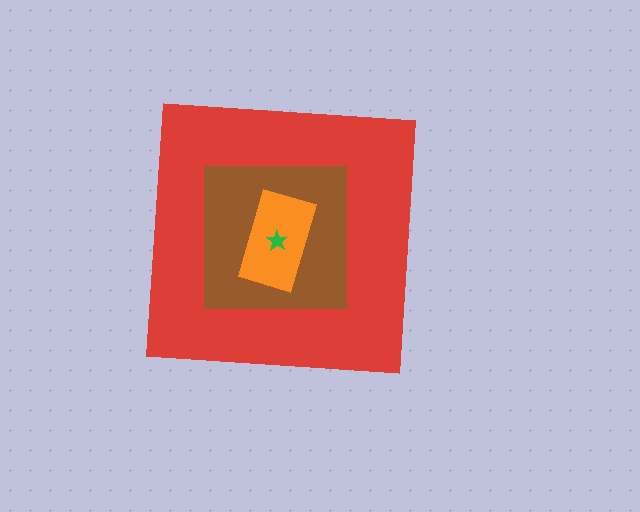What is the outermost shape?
The red square.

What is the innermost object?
The green star.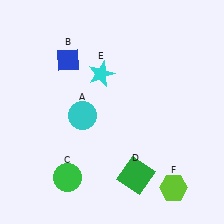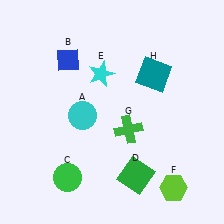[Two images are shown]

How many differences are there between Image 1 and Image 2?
There are 2 differences between the two images.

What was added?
A green cross (G), a teal square (H) were added in Image 2.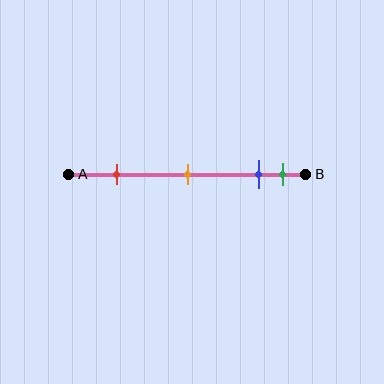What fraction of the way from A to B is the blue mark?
The blue mark is approximately 80% (0.8) of the way from A to B.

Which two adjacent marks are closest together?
The blue and green marks are the closest adjacent pair.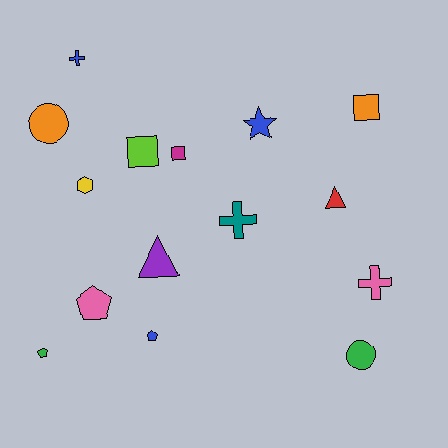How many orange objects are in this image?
There are 2 orange objects.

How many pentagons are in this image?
There are 3 pentagons.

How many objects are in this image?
There are 15 objects.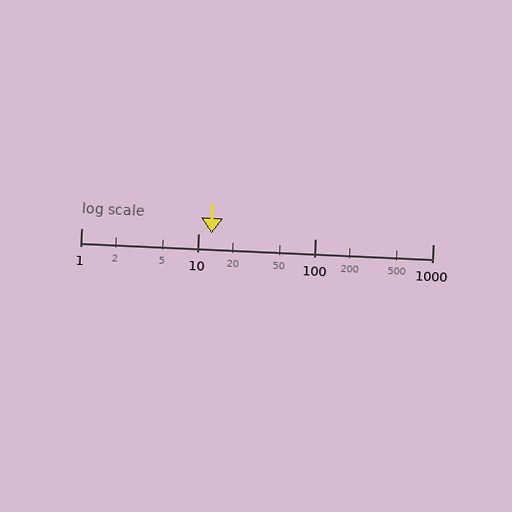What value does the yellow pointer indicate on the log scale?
The pointer indicates approximately 13.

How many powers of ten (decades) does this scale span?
The scale spans 3 decades, from 1 to 1000.